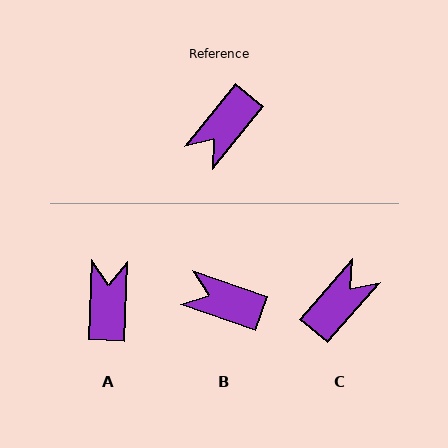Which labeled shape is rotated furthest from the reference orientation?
C, about 178 degrees away.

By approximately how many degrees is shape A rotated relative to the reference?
Approximately 143 degrees clockwise.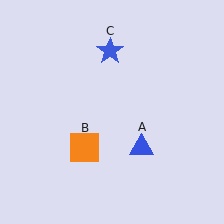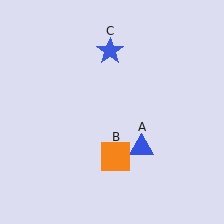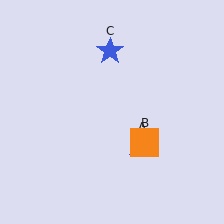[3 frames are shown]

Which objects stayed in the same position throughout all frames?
Blue triangle (object A) and blue star (object C) remained stationary.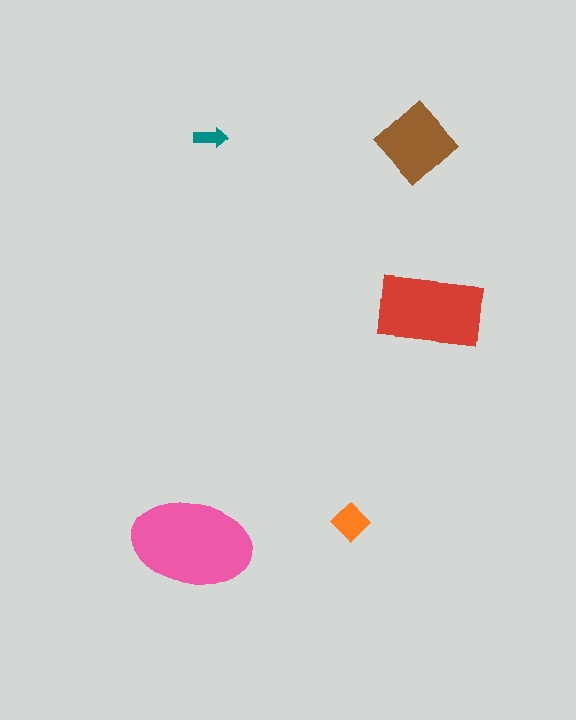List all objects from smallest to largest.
The teal arrow, the orange diamond, the brown diamond, the red rectangle, the pink ellipse.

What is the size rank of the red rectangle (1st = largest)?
2nd.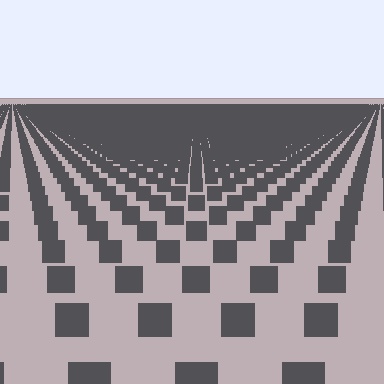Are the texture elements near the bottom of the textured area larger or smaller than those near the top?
Larger. Near the bottom, elements are closer to the viewer and appear at a bigger on-screen size.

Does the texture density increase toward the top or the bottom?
Density increases toward the top.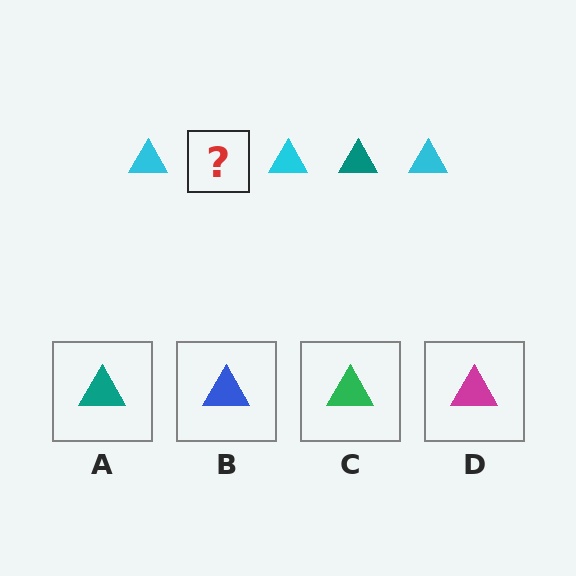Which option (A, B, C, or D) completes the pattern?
A.